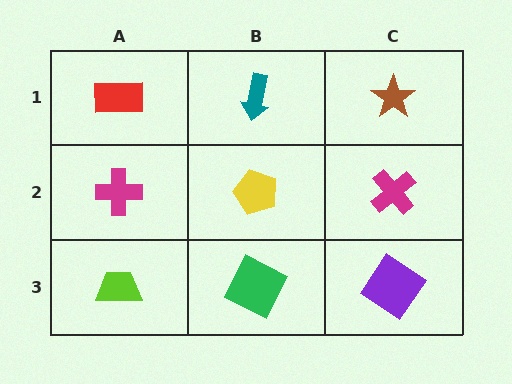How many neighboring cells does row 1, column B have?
3.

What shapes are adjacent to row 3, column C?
A magenta cross (row 2, column C), a green square (row 3, column B).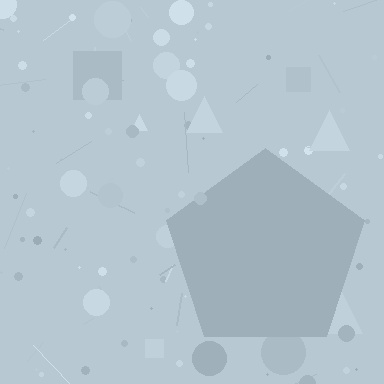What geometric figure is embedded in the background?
A pentagon is embedded in the background.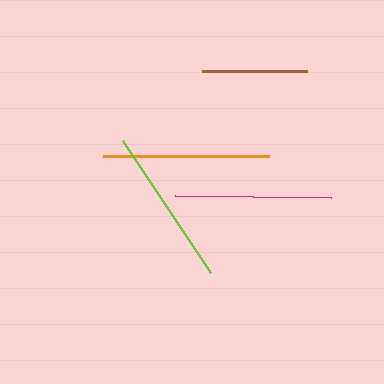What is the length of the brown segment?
The brown segment is approximately 104 pixels long.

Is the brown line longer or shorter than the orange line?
The orange line is longer than the brown line.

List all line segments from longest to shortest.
From longest to shortest: orange, lime, magenta, brown.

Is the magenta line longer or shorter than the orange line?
The orange line is longer than the magenta line.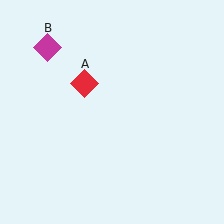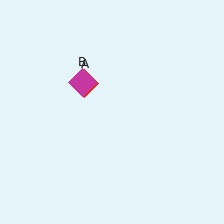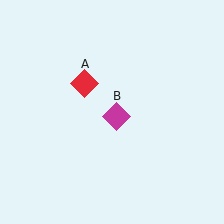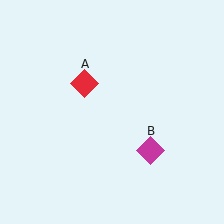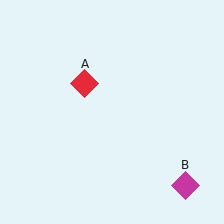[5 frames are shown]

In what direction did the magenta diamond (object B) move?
The magenta diamond (object B) moved down and to the right.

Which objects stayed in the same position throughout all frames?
Red diamond (object A) remained stationary.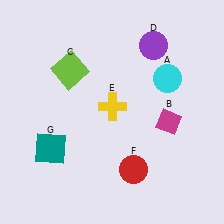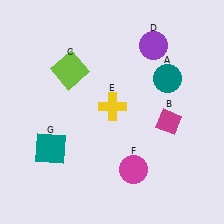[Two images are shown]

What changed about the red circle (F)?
In Image 1, F is red. In Image 2, it changed to magenta.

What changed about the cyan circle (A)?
In Image 1, A is cyan. In Image 2, it changed to teal.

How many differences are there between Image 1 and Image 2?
There are 2 differences between the two images.